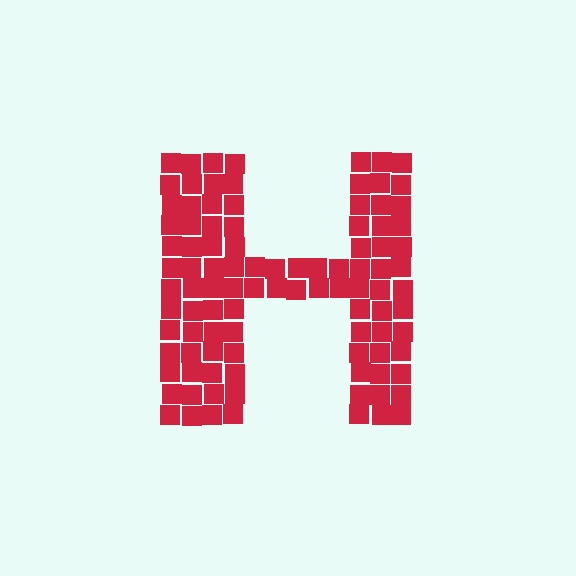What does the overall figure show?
The overall figure shows the letter H.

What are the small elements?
The small elements are squares.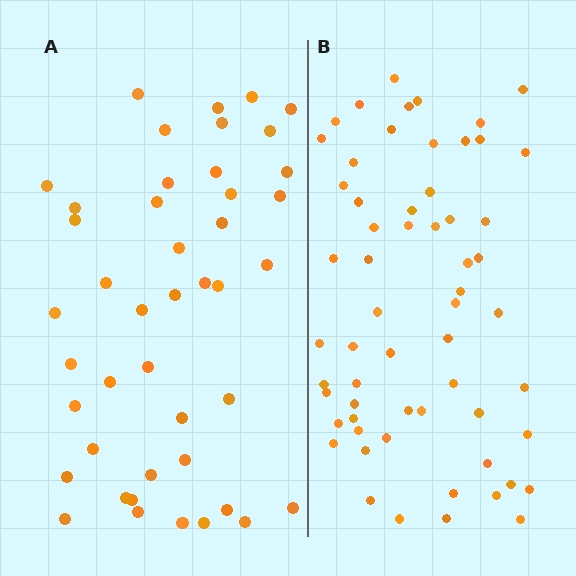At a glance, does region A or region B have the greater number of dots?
Region B (the right region) has more dots.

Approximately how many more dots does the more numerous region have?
Region B has approximately 15 more dots than region A.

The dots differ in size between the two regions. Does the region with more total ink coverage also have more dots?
No. Region A has more total ink coverage because its dots are larger, but region B actually contains more individual dots. Total area can be misleading — the number of items is what matters here.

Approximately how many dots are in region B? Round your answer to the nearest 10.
About 60 dots.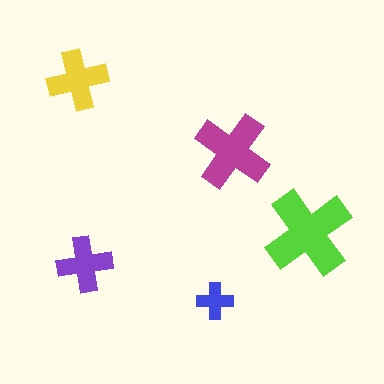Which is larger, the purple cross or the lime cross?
The lime one.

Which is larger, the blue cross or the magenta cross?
The magenta one.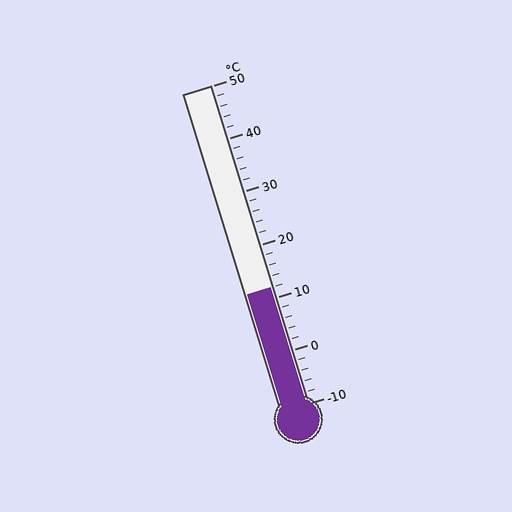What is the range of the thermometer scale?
The thermometer scale ranges from -10°C to 50°C.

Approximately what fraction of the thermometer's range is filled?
The thermometer is filled to approximately 35% of its range.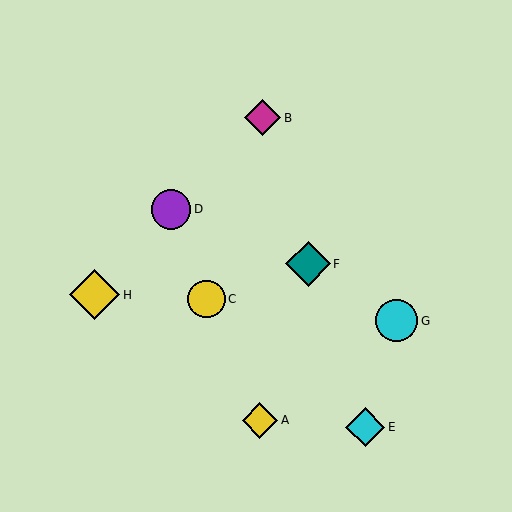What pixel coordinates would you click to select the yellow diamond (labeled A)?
Click at (260, 420) to select the yellow diamond A.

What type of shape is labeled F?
Shape F is a teal diamond.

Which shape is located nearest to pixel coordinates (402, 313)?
The cyan circle (labeled G) at (397, 321) is nearest to that location.